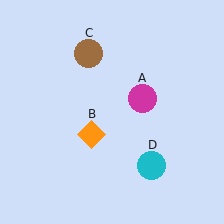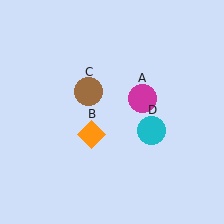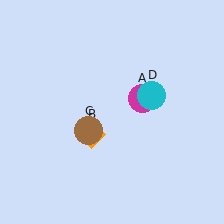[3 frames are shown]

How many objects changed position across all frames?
2 objects changed position: brown circle (object C), cyan circle (object D).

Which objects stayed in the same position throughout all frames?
Magenta circle (object A) and orange diamond (object B) remained stationary.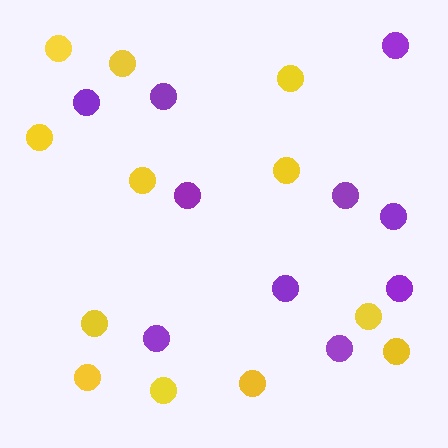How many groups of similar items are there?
There are 2 groups: one group of purple circles (10) and one group of yellow circles (12).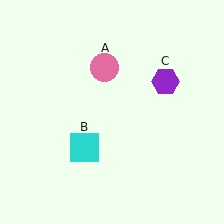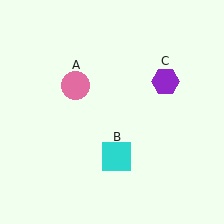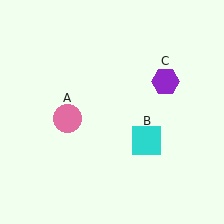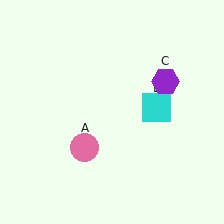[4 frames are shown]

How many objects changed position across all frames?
2 objects changed position: pink circle (object A), cyan square (object B).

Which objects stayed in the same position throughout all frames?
Purple hexagon (object C) remained stationary.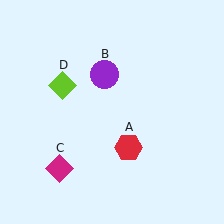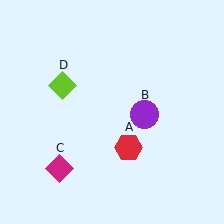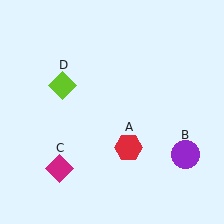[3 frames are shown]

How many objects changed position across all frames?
1 object changed position: purple circle (object B).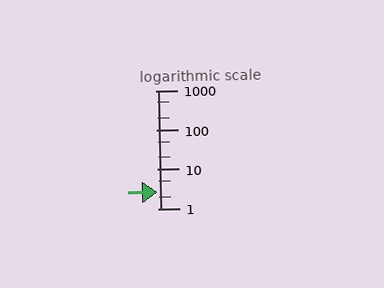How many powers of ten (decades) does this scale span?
The scale spans 3 decades, from 1 to 1000.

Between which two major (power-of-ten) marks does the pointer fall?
The pointer is between 1 and 10.